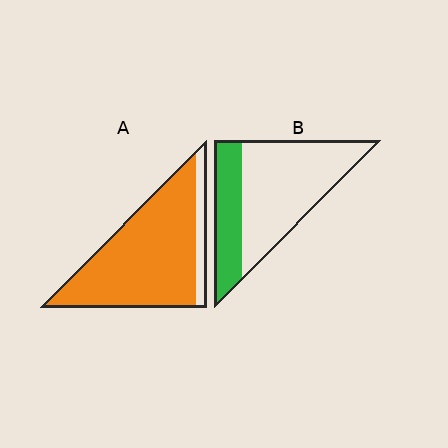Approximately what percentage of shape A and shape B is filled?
A is approximately 85% and B is approximately 30%.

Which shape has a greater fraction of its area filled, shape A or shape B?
Shape A.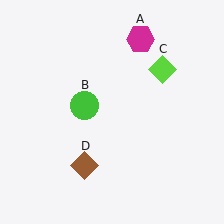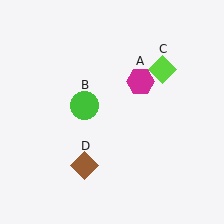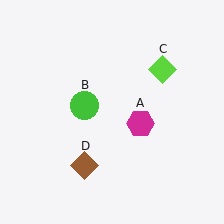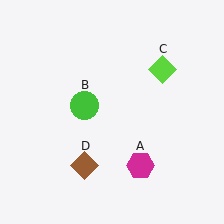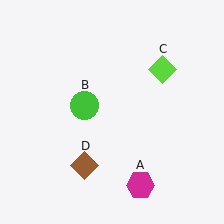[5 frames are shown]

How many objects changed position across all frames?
1 object changed position: magenta hexagon (object A).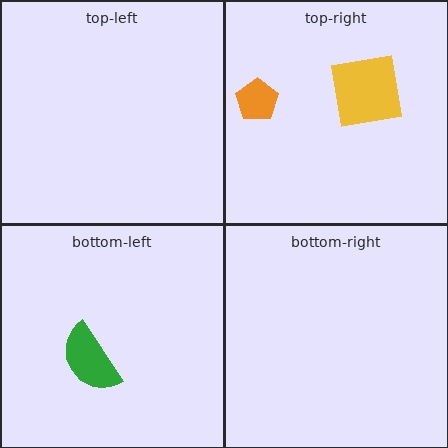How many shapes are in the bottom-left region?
1.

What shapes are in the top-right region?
The orange pentagon, the yellow square.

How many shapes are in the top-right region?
2.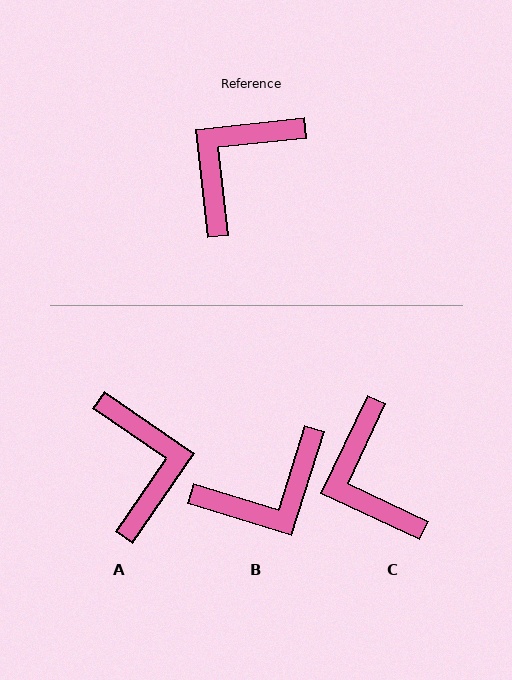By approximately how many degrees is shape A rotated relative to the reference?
Approximately 131 degrees clockwise.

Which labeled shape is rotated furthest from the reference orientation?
B, about 156 degrees away.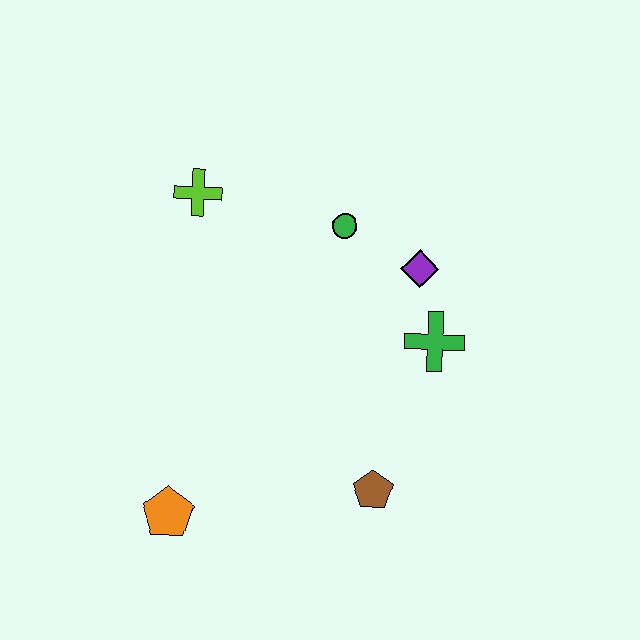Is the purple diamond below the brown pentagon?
No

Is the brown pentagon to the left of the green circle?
No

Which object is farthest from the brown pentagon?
The lime cross is farthest from the brown pentagon.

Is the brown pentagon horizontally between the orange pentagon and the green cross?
Yes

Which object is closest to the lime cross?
The green circle is closest to the lime cross.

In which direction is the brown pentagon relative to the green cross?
The brown pentagon is below the green cross.